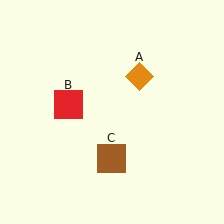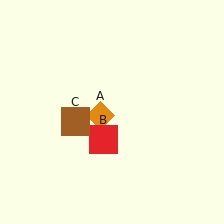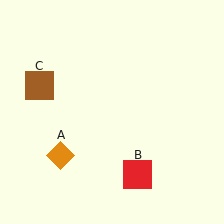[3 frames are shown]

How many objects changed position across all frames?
3 objects changed position: orange diamond (object A), red square (object B), brown square (object C).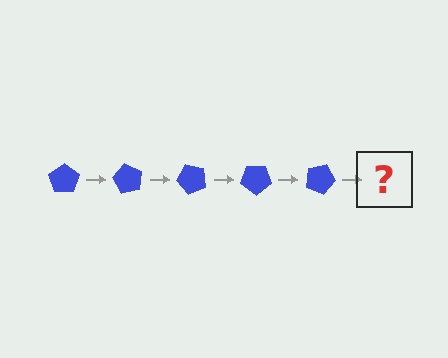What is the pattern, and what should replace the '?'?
The pattern is that the pentagon rotates 60 degrees each step. The '?' should be a blue pentagon rotated 300 degrees.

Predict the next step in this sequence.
The next step is a blue pentagon rotated 300 degrees.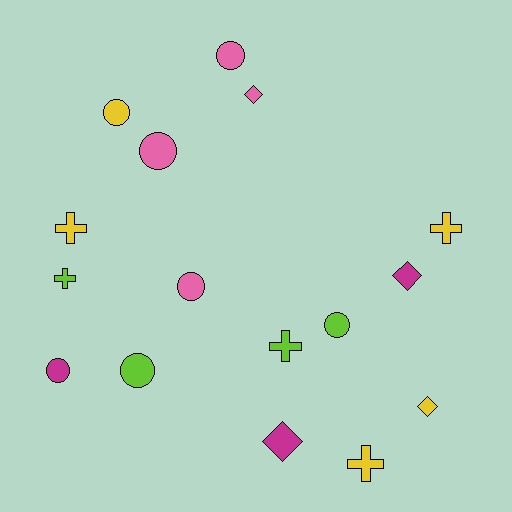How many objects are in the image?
There are 16 objects.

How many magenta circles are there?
There is 1 magenta circle.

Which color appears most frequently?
Yellow, with 5 objects.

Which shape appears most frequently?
Circle, with 7 objects.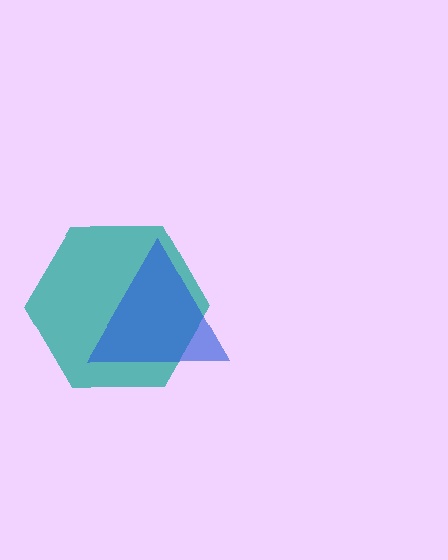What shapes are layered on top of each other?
The layered shapes are: a teal hexagon, a blue triangle.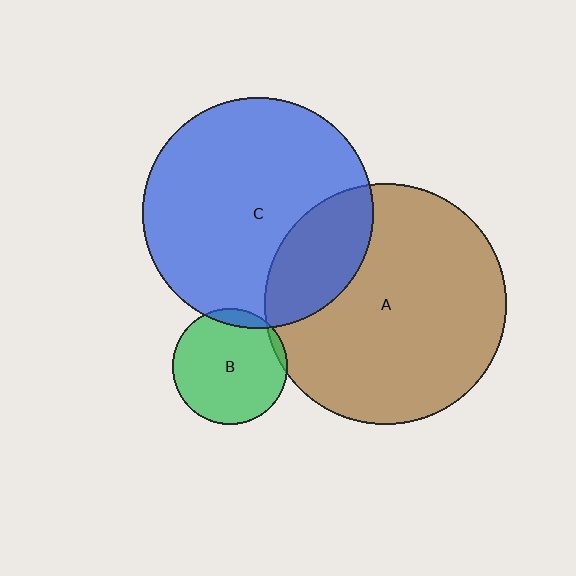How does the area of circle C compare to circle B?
Approximately 4.0 times.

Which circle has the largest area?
Circle A (brown).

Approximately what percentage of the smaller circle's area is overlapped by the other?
Approximately 10%.